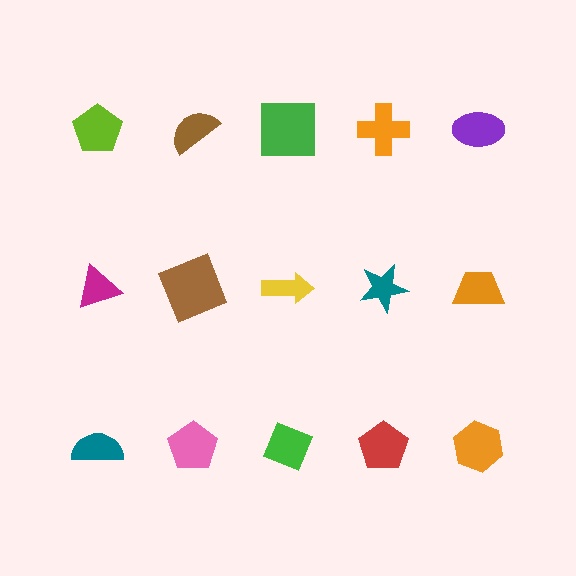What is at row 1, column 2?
A brown semicircle.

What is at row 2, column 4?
A teal star.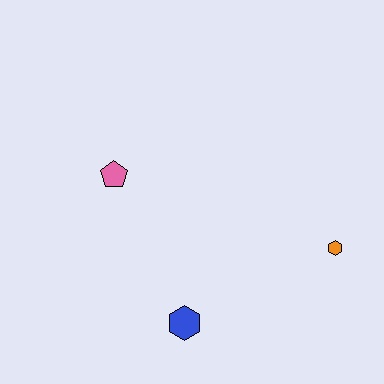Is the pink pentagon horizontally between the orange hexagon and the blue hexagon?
No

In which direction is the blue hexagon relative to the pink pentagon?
The blue hexagon is below the pink pentagon.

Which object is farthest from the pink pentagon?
The orange hexagon is farthest from the pink pentagon.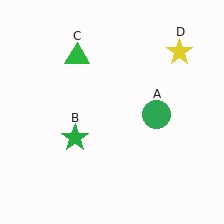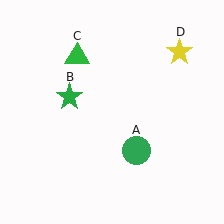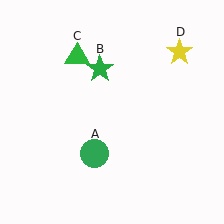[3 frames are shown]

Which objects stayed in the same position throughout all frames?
Green triangle (object C) and yellow star (object D) remained stationary.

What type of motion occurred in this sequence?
The green circle (object A), green star (object B) rotated clockwise around the center of the scene.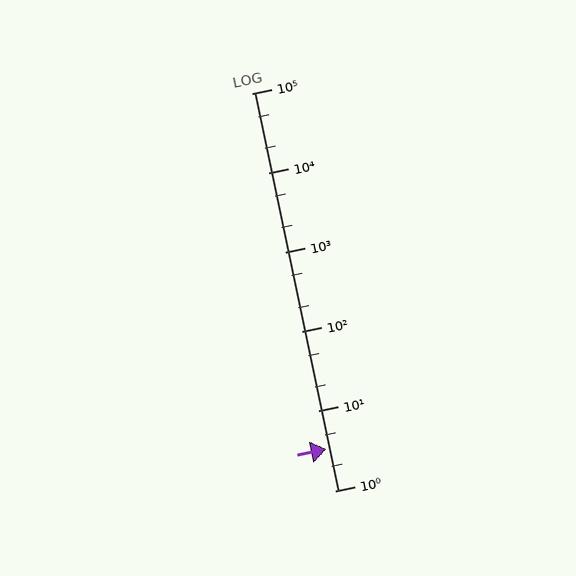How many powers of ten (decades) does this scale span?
The scale spans 5 decades, from 1 to 100000.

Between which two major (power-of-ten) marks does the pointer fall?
The pointer is between 1 and 10.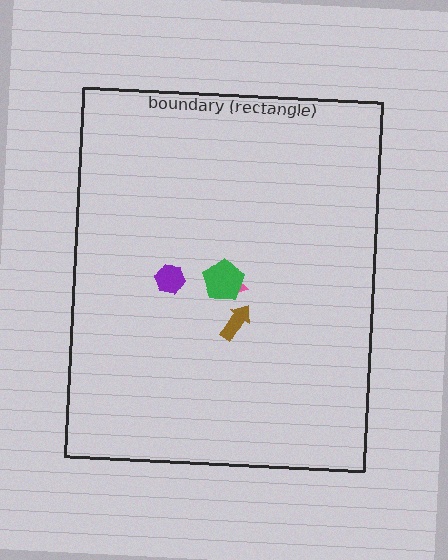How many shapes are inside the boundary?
4 inside, 0 outside.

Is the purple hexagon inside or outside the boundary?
Inside.